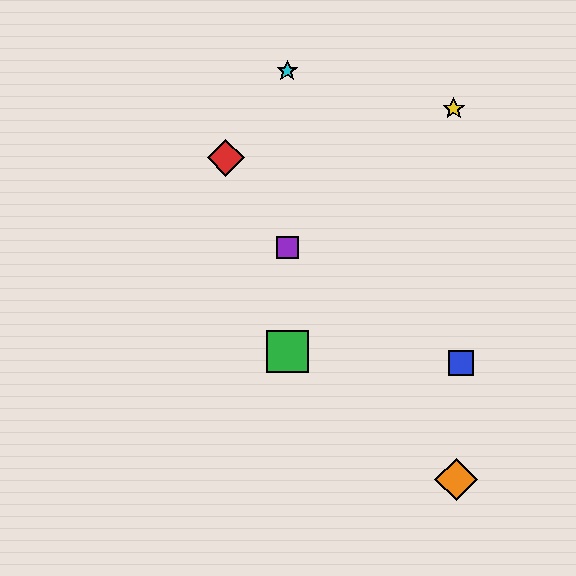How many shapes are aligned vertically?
3 shapes (the green square, the purple square, the cyan star) are aligned vertically.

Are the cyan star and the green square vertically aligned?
Yes, both are at x≈287.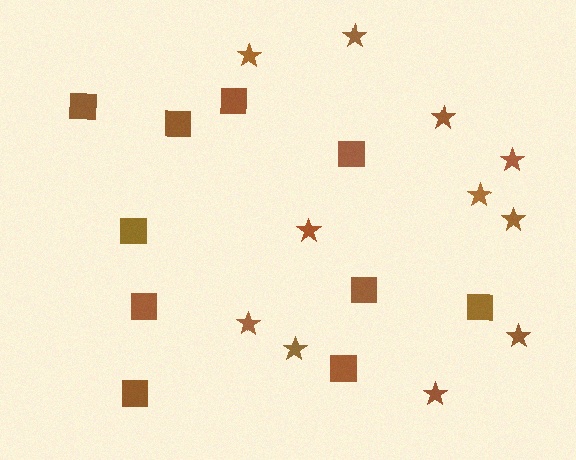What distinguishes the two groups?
There are 2 groups: one group of squares (10) and one group of stars (11).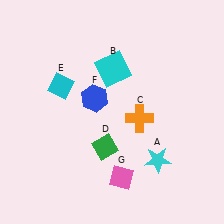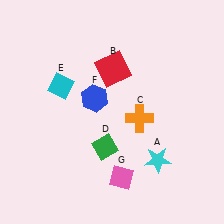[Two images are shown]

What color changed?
The square (B) changed from cyan in Image 1 to red in Image 2.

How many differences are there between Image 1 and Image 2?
There is 1 difference between the two images.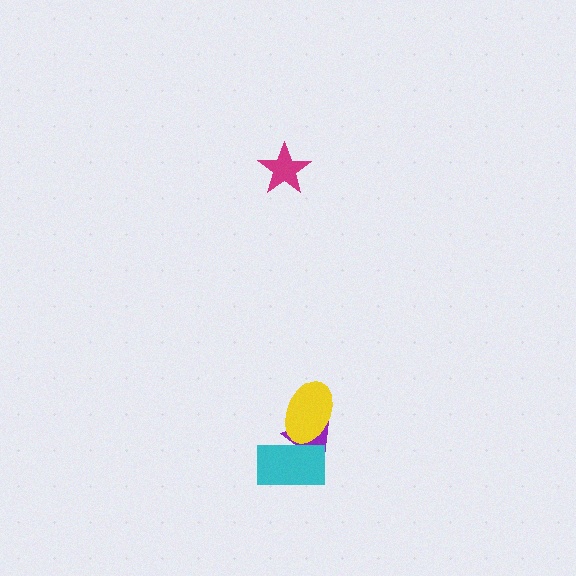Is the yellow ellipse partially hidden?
Yes, it is partially covered by another shape.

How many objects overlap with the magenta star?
0 objects overlap with the magenta star.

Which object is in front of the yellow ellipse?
The cyan rectangle is in front of the yellow ellipse.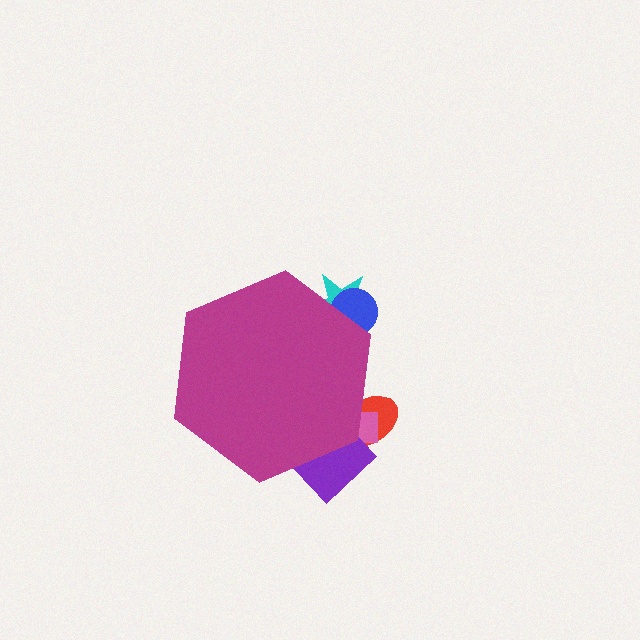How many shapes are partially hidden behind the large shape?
5 shapes are partially hidden.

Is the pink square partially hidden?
Yes, the pink square is partially hidden behind the magenta hexagon.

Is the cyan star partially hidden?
Yes, the cyan star is partially hidden behind the magenta hexagon.